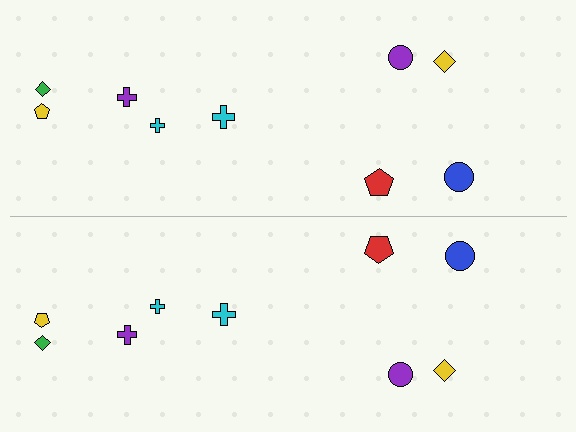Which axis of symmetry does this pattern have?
The pattern has a horizontal axis of symmetry running through the center of the image.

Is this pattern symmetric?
Yes, this pattern has bilateral (reflection) symmetry.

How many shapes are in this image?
There are 18 shapes in this image.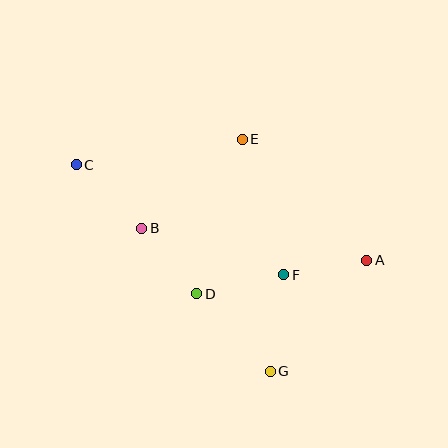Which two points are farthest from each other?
Points A and C are farthest from each other.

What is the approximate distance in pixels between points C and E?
The distance between C and E is approximately 168 pixels.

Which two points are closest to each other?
Points A and F are closest to each other.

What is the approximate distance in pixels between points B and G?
The distance between B and G is approximately 192 pixels.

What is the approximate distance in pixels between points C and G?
The distance between C and G is approximately 284 pixels.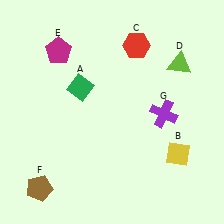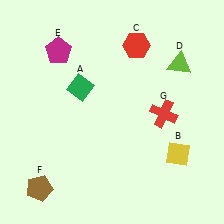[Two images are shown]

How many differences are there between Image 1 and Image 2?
There is 1 difference between the two images.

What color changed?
The cross (G) changed from purple in Image 1 to red in Image 2.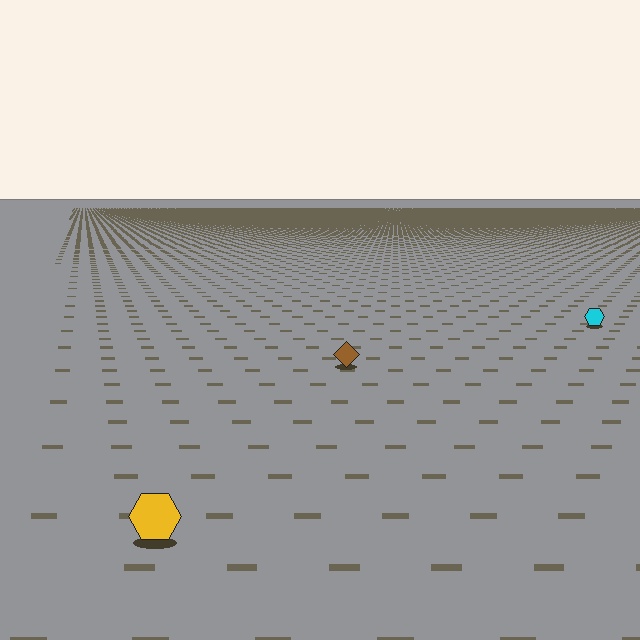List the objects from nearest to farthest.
From nearest to farthest: the yellow hexagon, the brown diamond, the cyan hexagon.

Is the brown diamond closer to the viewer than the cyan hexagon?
Yes. The brown diamond is closer — you can tell from the texture gradient: the ground texture is coarser near it.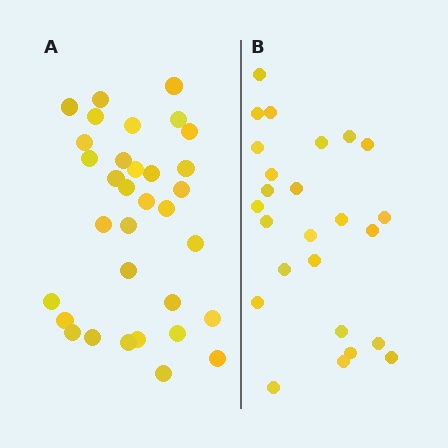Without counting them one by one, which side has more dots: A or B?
Region A (the left region) has more dots.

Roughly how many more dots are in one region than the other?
Region A has roughly 8 or so more dots than region B.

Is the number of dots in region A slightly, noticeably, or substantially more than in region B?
Region A has noticeably more, but not dramatically so. The ratio is roughly 1.3 to 1.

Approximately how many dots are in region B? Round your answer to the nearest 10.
About 20 dots. (The exact count is 25, which rounds to 20.)